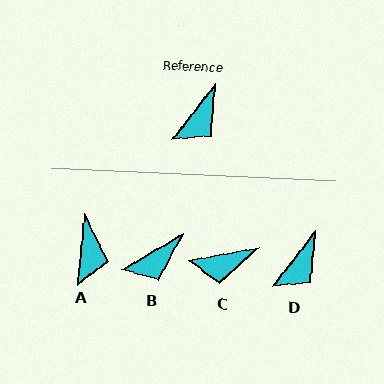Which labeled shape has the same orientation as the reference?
D.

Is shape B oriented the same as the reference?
No, it is off by about 22 degrees.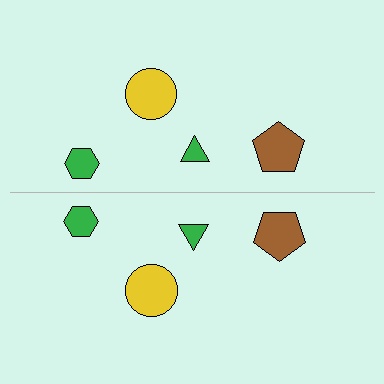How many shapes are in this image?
There are 8 shapes in this image.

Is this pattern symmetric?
Yes, this pattern has bilateral (reflection) symmetry.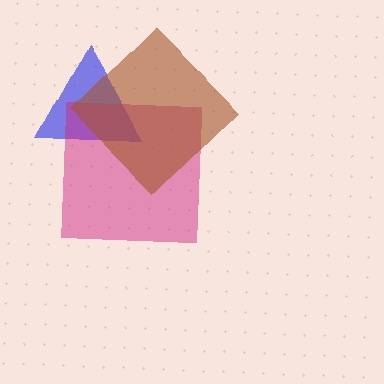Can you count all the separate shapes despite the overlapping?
Yes, there are 3 separate shapes.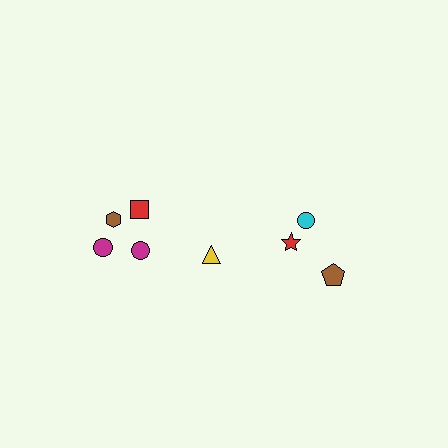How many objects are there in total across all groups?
There are 8 objects.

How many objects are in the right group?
There are 3 objects.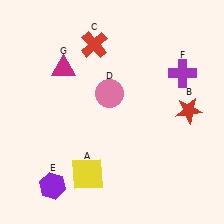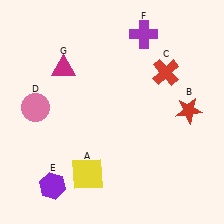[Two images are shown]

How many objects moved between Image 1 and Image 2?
3 objects moved between the two images.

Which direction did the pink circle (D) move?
The pink circle (D) moved left.